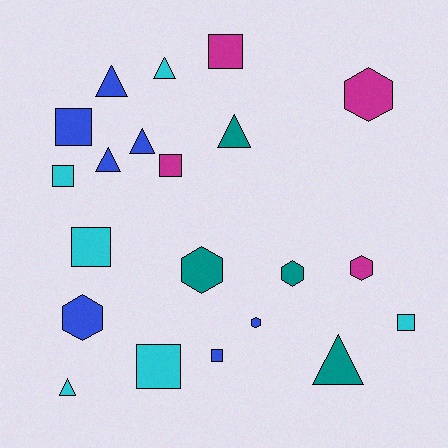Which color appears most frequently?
Blue, with 7 objects.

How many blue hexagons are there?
There are 2 blue hexagons.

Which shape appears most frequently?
Square, with 8 objects.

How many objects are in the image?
There are 21 objects.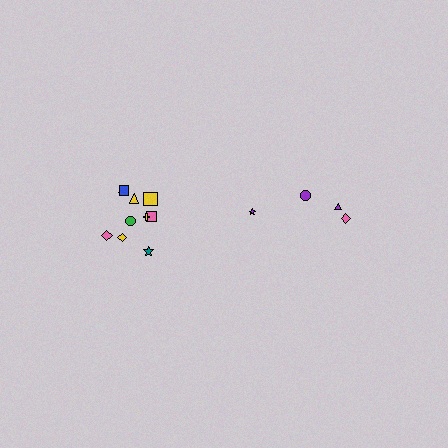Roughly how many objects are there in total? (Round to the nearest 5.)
Roughly 15 objects in total.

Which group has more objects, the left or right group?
The left group.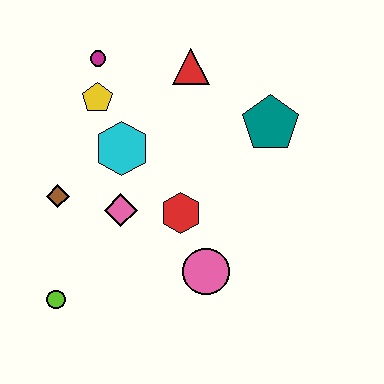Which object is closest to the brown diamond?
The pink diamond is closest to the brown diamond.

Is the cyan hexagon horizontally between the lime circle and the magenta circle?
No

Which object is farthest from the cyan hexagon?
The lime circle is farthest from the cyan hexagon.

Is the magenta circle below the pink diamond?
No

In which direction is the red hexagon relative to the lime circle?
The red hexagon is to the right of the lime circle.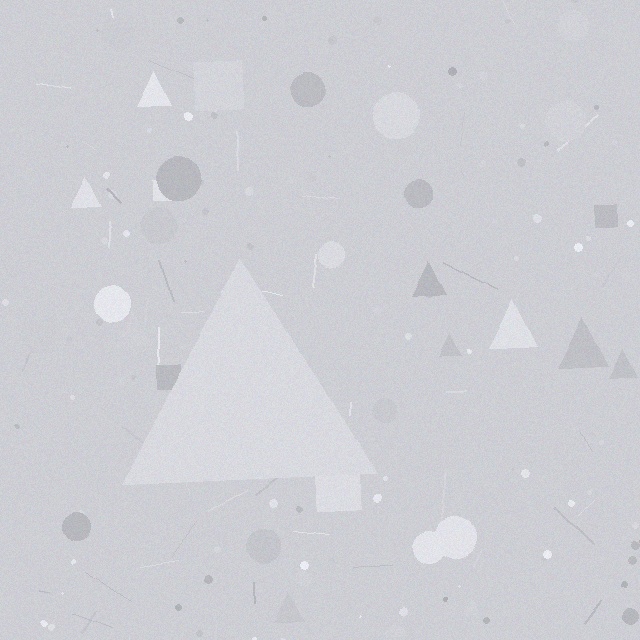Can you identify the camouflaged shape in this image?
The camouflaged shape is a triangle.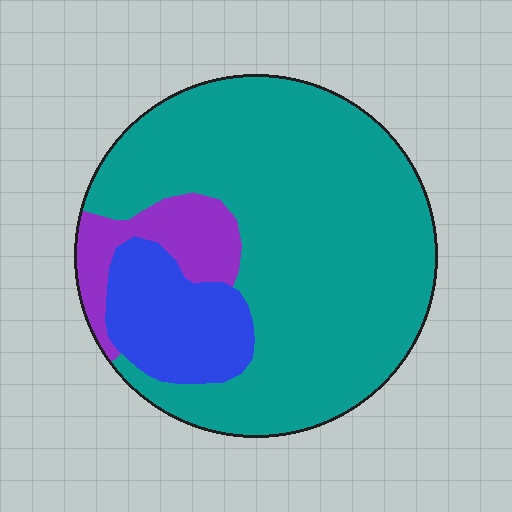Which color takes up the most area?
Teal, at roughly 75%.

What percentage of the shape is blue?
Blue takes up about one sixth (1/6) of the shape.